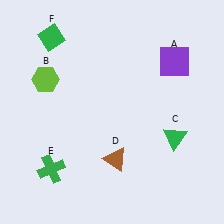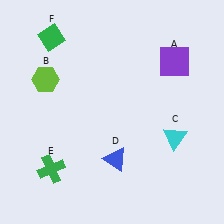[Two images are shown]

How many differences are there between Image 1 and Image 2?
There are 2 differences between the two images.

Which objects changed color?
C changed from green to cyan. D changed from brown to blue.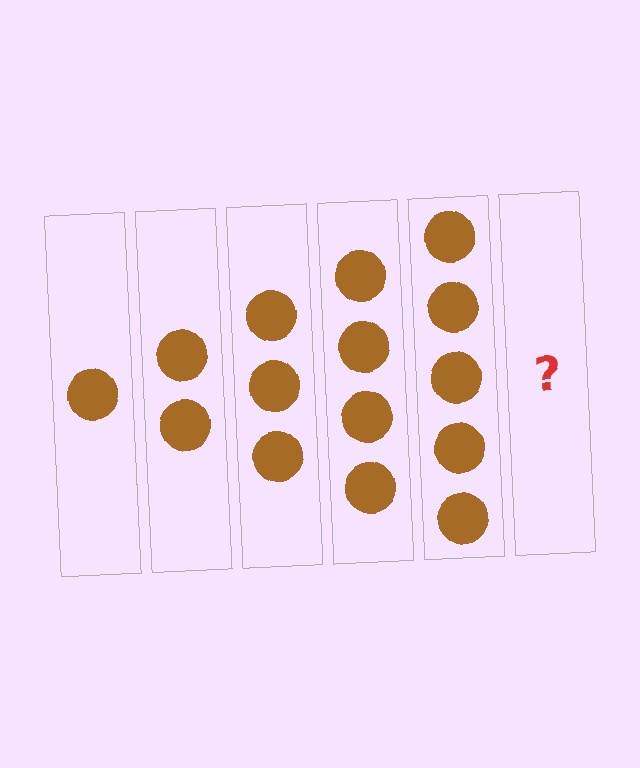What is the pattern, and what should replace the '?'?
The pattern is that each step adds one more circle. The '?' should be 6 circles.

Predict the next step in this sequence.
The next step is 6 circles.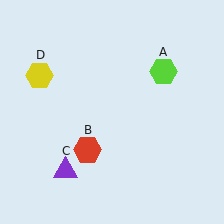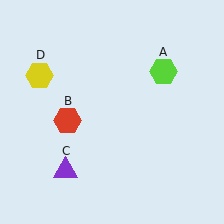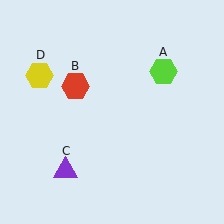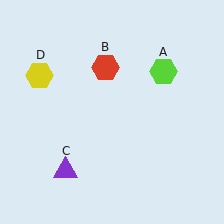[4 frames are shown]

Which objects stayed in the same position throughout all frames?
Lime hexagon (object A) and purple triangle (object C) and yellow hexagon (object D) remained stationary.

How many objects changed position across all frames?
1 object changed position: red hexagon (object B).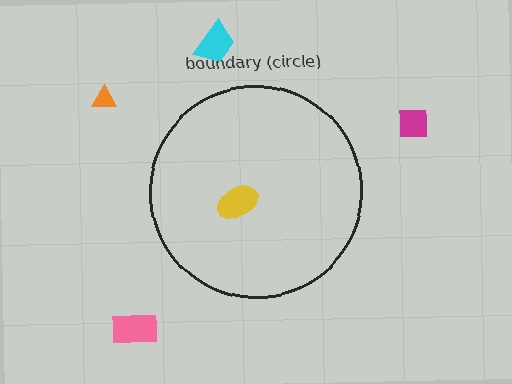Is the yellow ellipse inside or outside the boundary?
Inside.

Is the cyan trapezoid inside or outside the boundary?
Outside.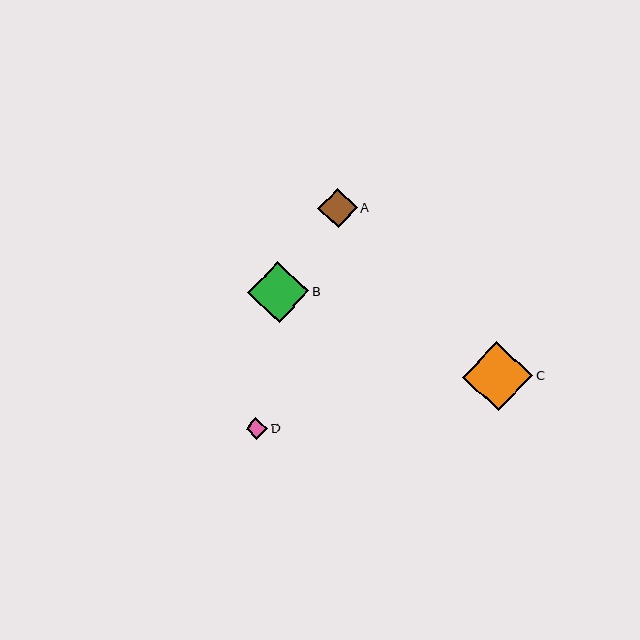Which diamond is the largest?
Diamond C is the largest with a size of approximately 70 pixels.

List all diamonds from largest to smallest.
From largest to smallest: C, B, A, D.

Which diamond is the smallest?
Diamond D is the smallest with a size of approximately 21 pixels.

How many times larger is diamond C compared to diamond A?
Diamond C is approximately 1.8 times the size of diamond A.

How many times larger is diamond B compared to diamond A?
Diamond B is approximately 1.6 times the size of diamond A.